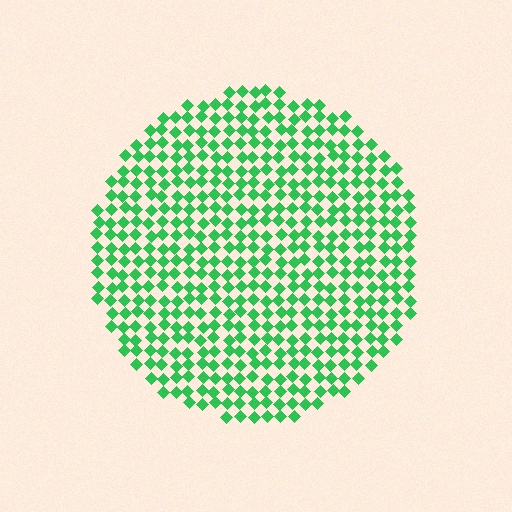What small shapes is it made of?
It is made of small diamonds.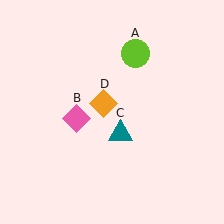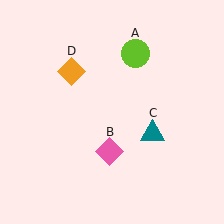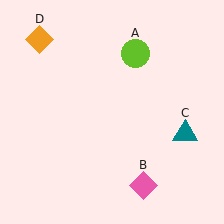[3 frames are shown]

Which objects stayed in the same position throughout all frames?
Lime circle (object A) remained stationary.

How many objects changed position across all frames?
3 objects changed position: pink diamond (object B), teal triangle (object C), orange diamond (object D).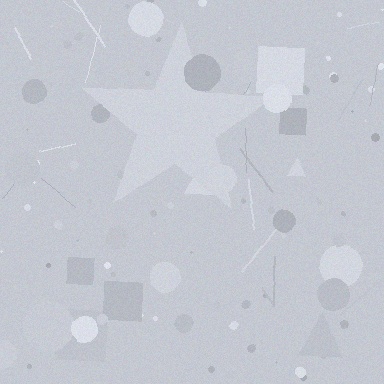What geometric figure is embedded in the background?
A star is embedded in the background.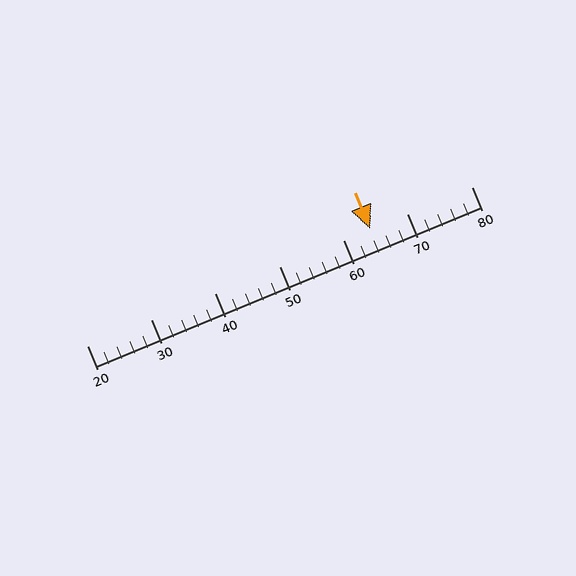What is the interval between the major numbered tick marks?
The major tick marks are spaced 10 units apart.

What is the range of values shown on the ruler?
The ruler shows values from 20 to 80.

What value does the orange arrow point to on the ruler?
The orange arrow points to approximately 64.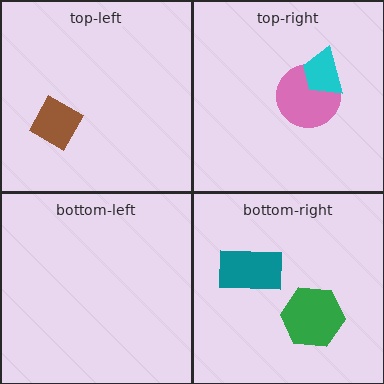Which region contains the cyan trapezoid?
The top-right region.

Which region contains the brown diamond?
The top-left region.